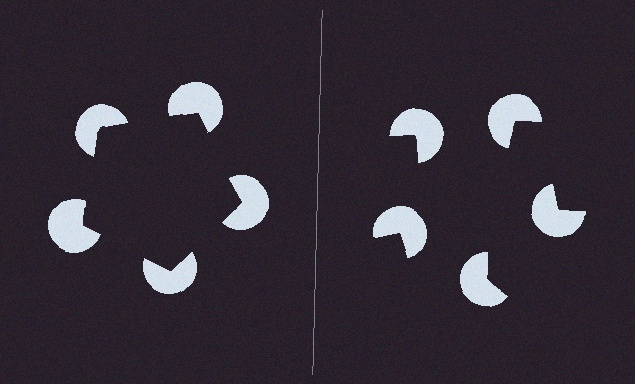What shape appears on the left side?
An illusory pentagon.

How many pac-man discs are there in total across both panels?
10 — 5 on each side.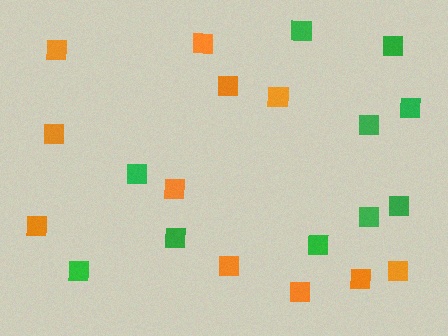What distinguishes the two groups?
There are 2 groups: one group of green squares (10) and one group of orange squares (11).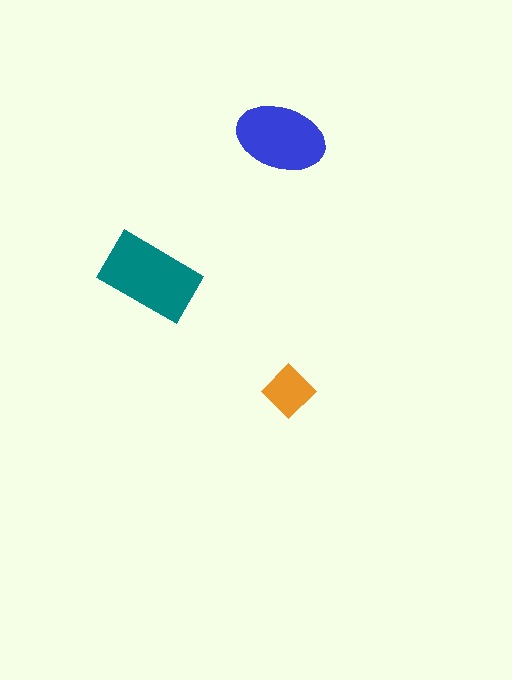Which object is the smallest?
The orange diamond.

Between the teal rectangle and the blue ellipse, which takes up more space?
The teal rectangle.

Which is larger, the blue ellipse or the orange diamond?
The blue ellipse.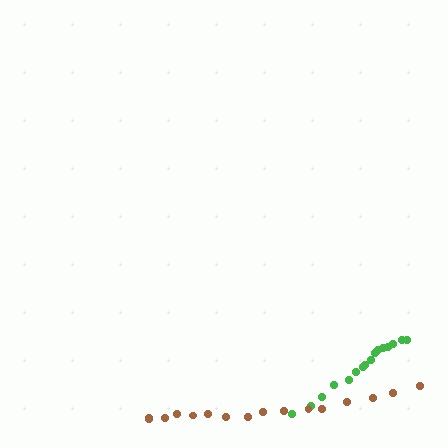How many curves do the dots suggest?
There are 2 distinct paths.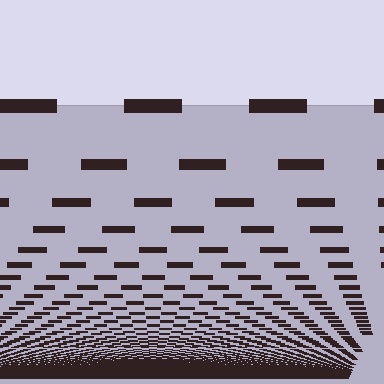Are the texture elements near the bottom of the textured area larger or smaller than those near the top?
Smaller. The gradient is inverted — elements near the bottom are smaller and denser.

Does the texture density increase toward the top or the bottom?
Density increases toward the bottom.